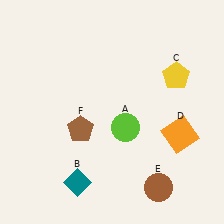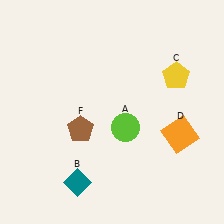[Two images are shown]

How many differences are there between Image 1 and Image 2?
There is 1 difference between the two images.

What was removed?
The brown circle (E) was removed in Image 2.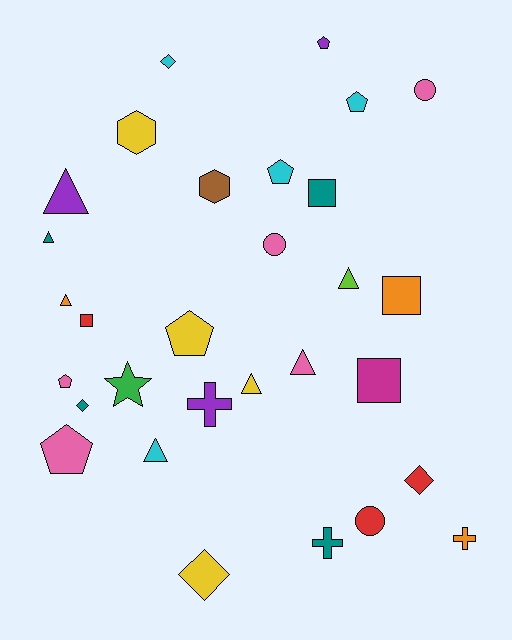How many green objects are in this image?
There is 1 green object.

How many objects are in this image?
There are 30 objects.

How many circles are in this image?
There are 3 circles.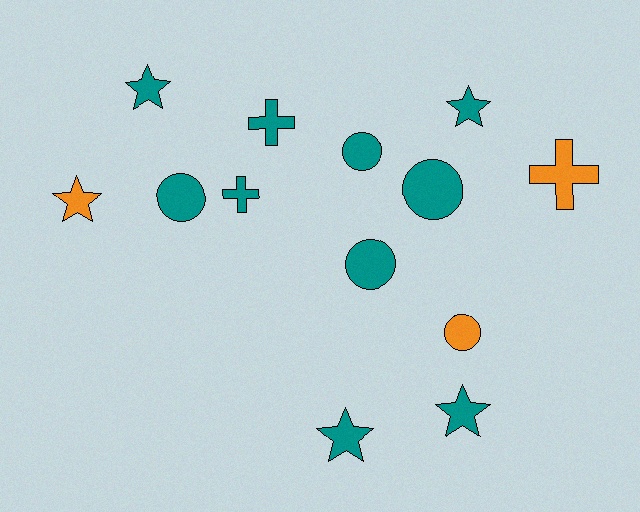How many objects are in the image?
There are 13 objects.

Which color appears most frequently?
Teal, with 10 objects.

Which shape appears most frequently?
Star, with 5 objects.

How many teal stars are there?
There are 4 teal stars.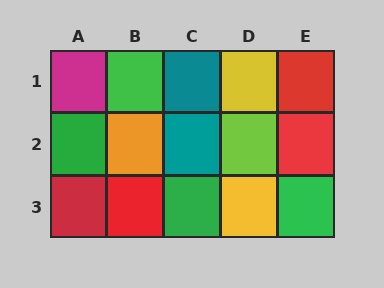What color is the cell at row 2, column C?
Teal.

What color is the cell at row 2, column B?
Orange.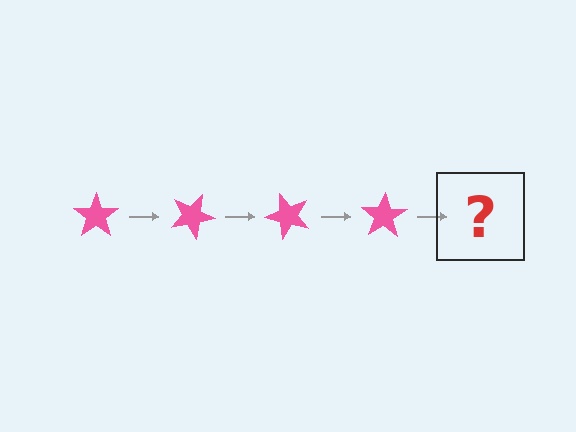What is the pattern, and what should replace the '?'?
The pattern is that the star rotates 25 degrees each step. The '?' should be a pink star rotated 100 degrees.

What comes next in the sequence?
The next element should be a pink star rotated 100 degrees.